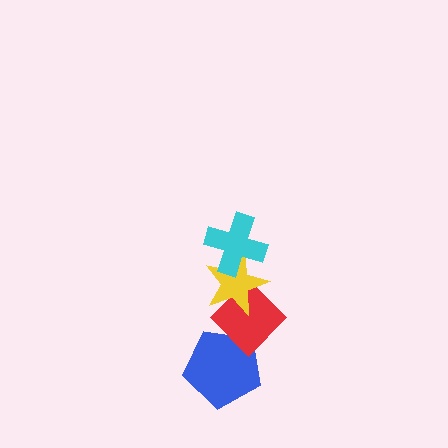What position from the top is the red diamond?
The red diamond is 3rd from the top.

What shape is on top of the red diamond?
The yellow star is on top of the red diamond.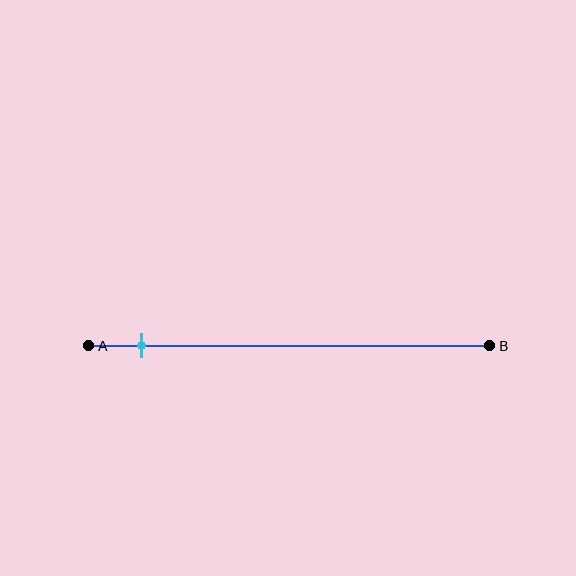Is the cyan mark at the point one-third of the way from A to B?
No, the mark is at about 15% from A, not at the 33% one-third point.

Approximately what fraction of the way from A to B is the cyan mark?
The cyan mark is approximately 15% of the way from A to B.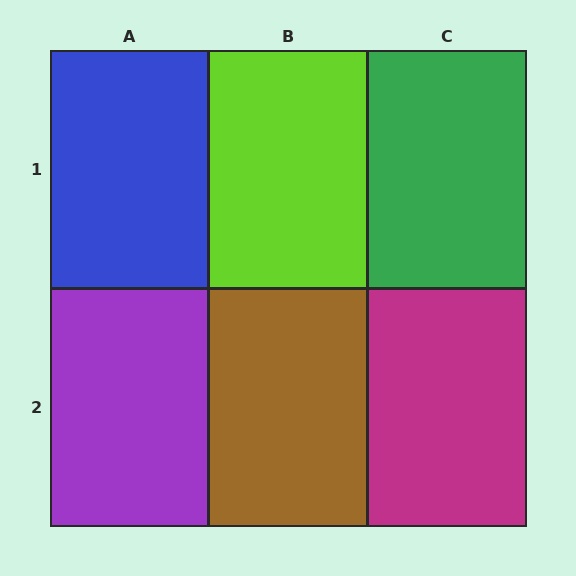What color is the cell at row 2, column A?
Purple.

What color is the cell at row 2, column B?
Brown.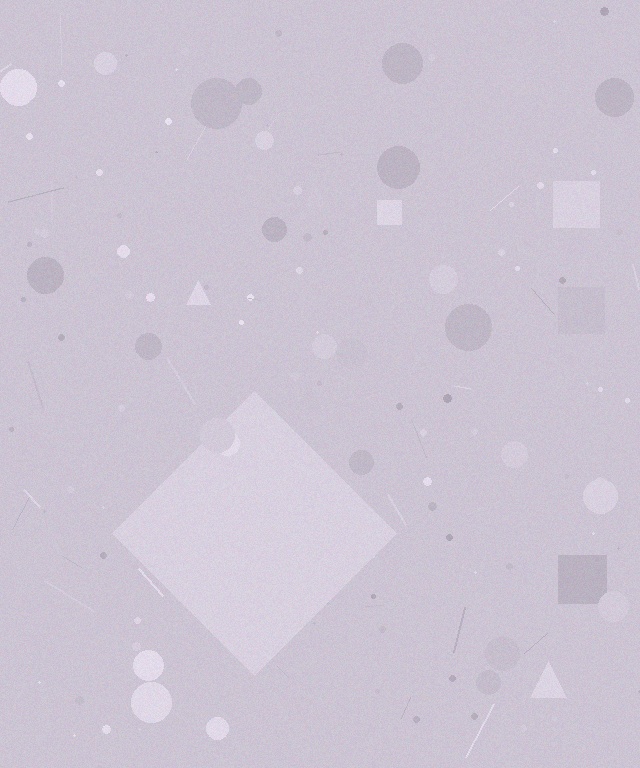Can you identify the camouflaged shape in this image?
The camouflaged shape is a diamond.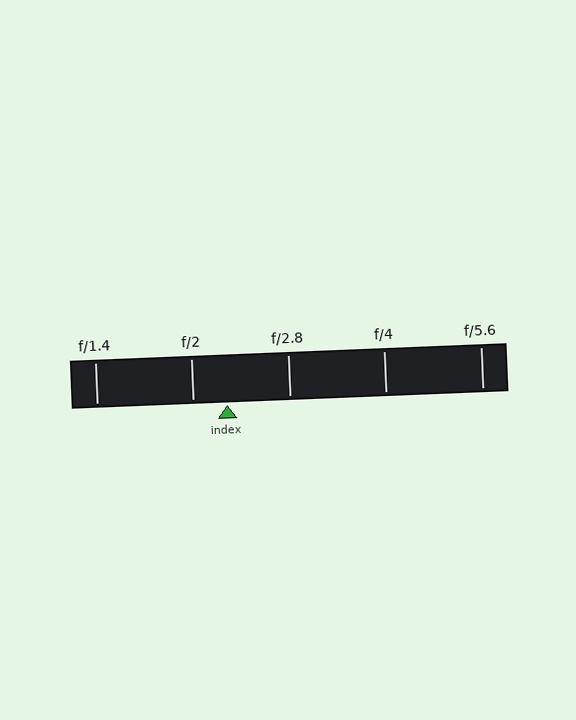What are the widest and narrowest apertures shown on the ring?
The widest aperture shown is f/1.4 and the narrowest is f/5.6.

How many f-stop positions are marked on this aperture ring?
There are 5 f-stop positions marked.